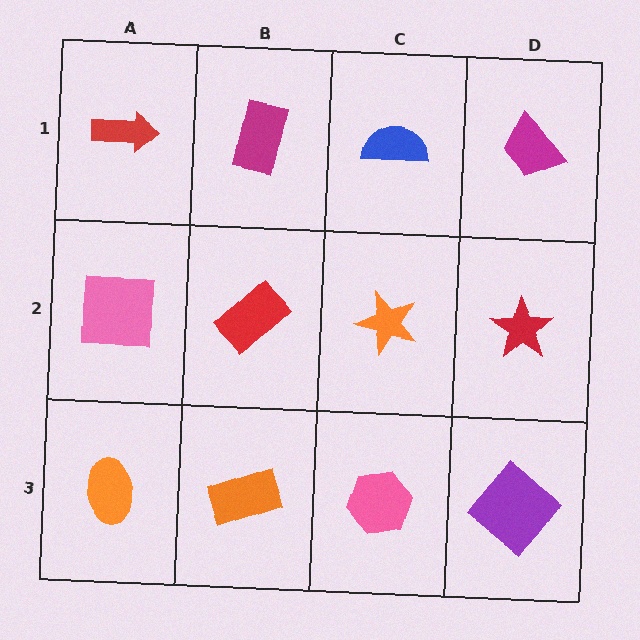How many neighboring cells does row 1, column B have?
3.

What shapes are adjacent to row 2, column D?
A magenta trapezoid (row 1, column D), a purple diamond (row 3, column D), an orange star (row 2, column C).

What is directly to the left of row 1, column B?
A red arrow.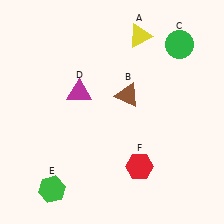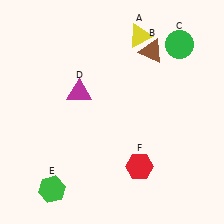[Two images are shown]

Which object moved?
The brown triangle (B) moved up.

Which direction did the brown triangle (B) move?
The brown triangle (B) moved up.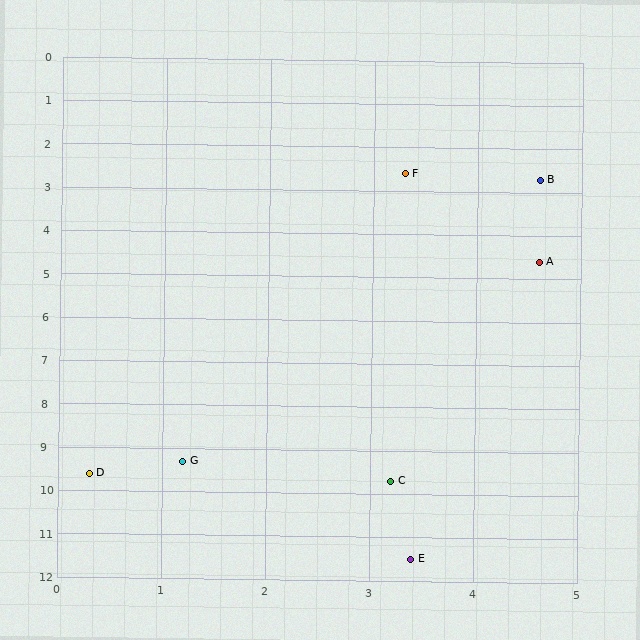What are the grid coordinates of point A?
Point A is at approximately (4.6, 4.6).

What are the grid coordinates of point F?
Point F is at approximately (3.3, 2.6).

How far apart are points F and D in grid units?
Points F and D are about 7.6 grid units apart.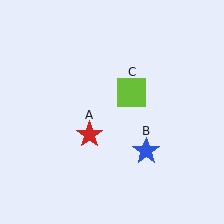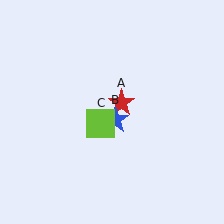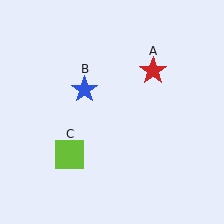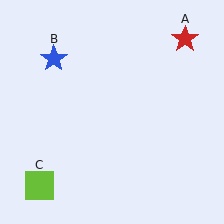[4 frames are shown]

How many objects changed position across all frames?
3 objects changed position: red star (object A), blue star (object B), lime square (object C).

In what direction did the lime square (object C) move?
The lime square (object C) moved down and to the left.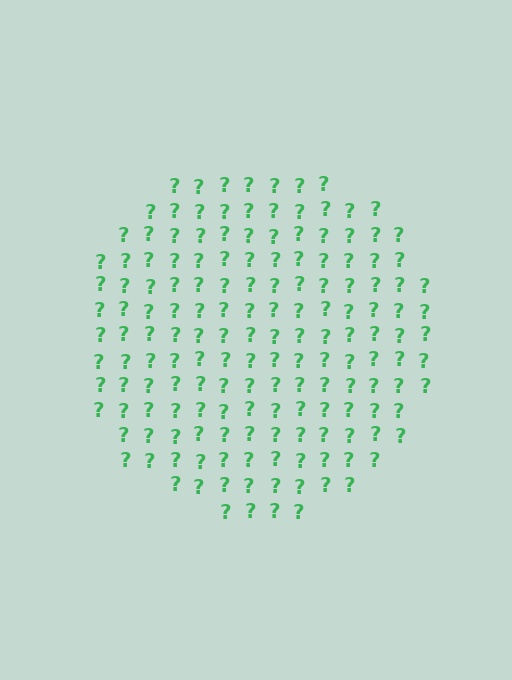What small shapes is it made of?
It is made of small question marks.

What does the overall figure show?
The overall figure shows a circle.